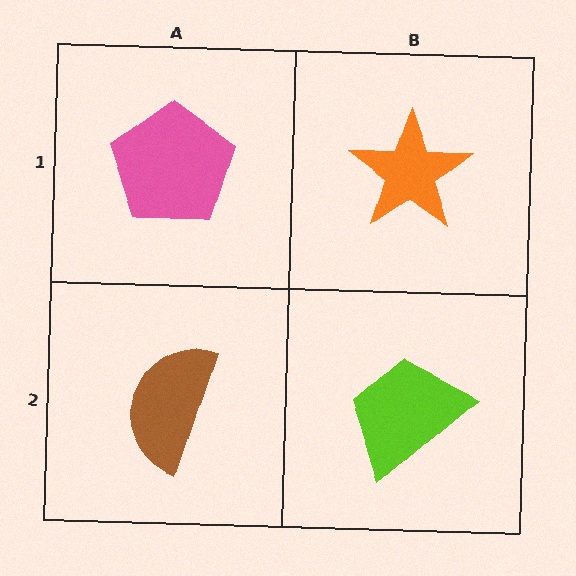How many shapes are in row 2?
2 shapes.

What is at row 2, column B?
A lime trapezoid.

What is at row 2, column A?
A brown semicircle.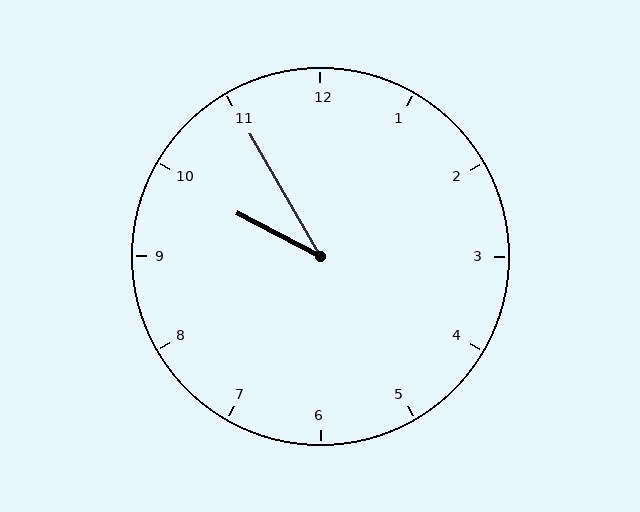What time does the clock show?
9:55.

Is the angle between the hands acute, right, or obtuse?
It is acute.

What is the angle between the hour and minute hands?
Approximately 32 degrees.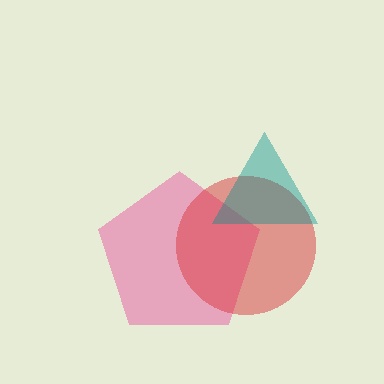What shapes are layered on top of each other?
The layered shapes are: a pink pentagon, a red circle, a teal triangle.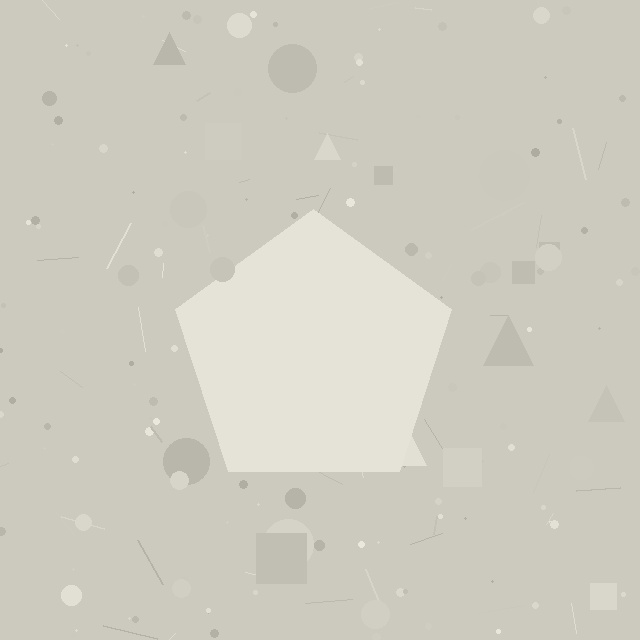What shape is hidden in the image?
A pentagon is hidden in the image.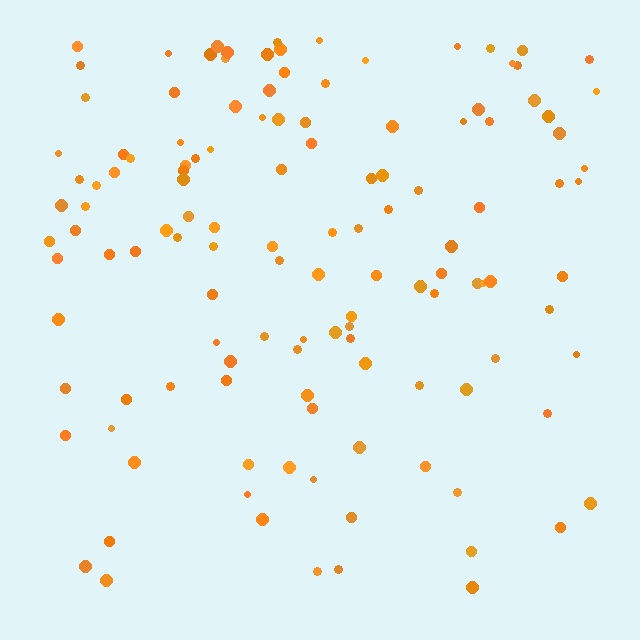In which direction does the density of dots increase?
From bottom to top, with the top side densest.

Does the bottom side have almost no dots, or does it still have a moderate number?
Still a moderate number, just noticeably fewer than the top.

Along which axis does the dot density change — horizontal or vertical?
Vertical.